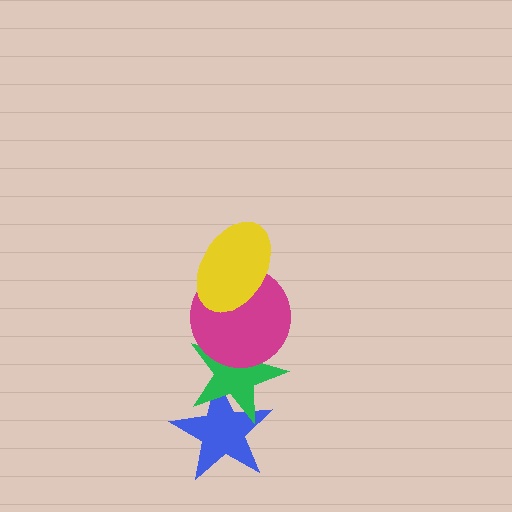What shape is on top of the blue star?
The green star is on top of the blue star.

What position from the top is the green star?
The green star is 3rd from the top.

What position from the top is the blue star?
The blue star is 4th from the top.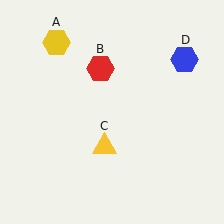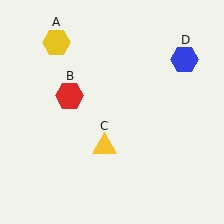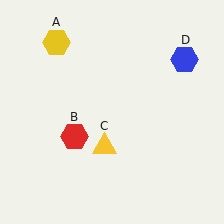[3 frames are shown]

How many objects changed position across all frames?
1 object changed position: red hexagon (object B).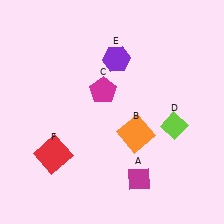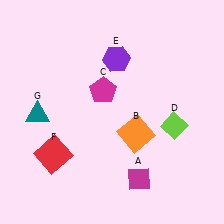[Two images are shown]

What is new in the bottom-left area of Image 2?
A teal triangle (G) was added in the bottom-left area of Image 2.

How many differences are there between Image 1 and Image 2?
There is 1 difference between the two images.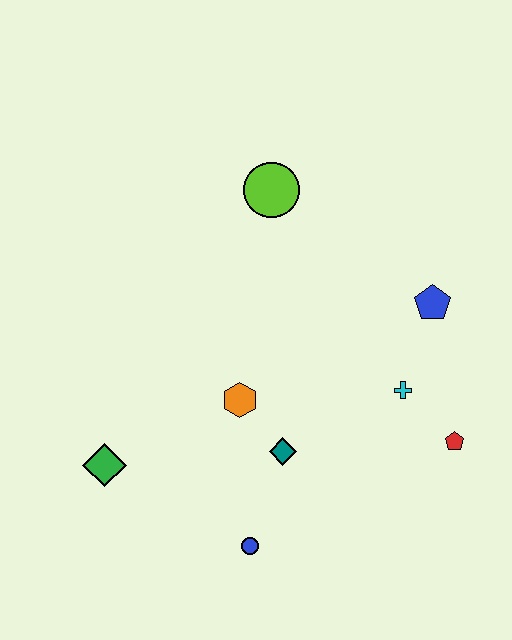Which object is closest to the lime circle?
The blue pentagon is closest to the lime circle.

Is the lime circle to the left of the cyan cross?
Yes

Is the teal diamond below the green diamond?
No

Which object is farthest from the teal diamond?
The lime circle is farthest from the teal diamond.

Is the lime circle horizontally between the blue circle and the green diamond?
No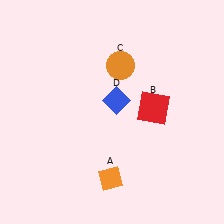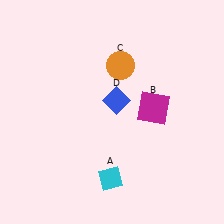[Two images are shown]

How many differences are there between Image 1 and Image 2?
There are 2 differences between the two images.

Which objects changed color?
A changed from orange to cyan. B changed from red to magenta.